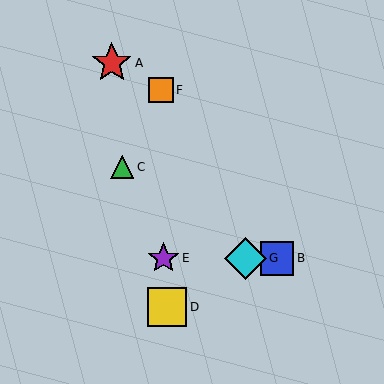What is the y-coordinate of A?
Object A is at y≈63.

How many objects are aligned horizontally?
3 objects (B, E, G) are aligned horizontally.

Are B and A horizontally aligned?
No, B is at y≈258 and A is at y≈63.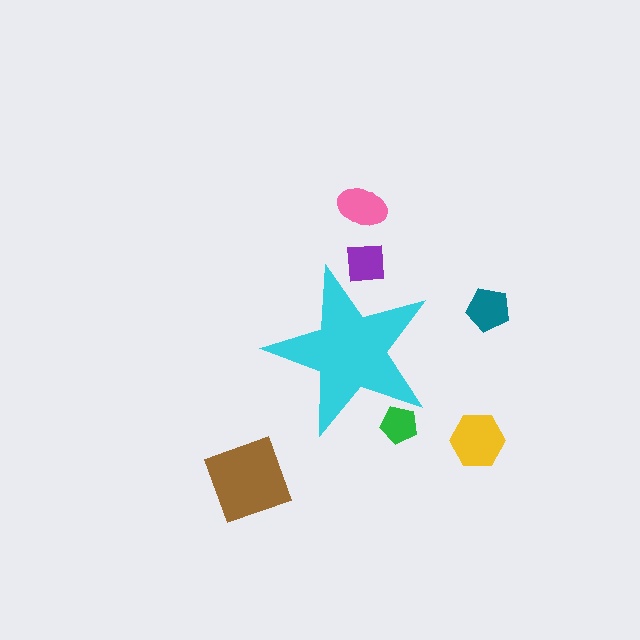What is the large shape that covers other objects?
A cyan star.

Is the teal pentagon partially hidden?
No, the teal pentagon is fully visible.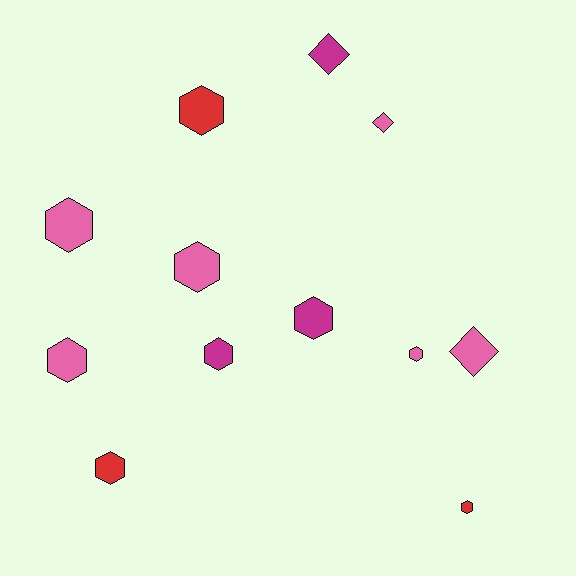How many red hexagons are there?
There are 3 red hexagons.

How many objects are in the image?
There are 12 objects.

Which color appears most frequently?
Pink, with 6 objects.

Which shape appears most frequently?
Hexagon, with 9 objects.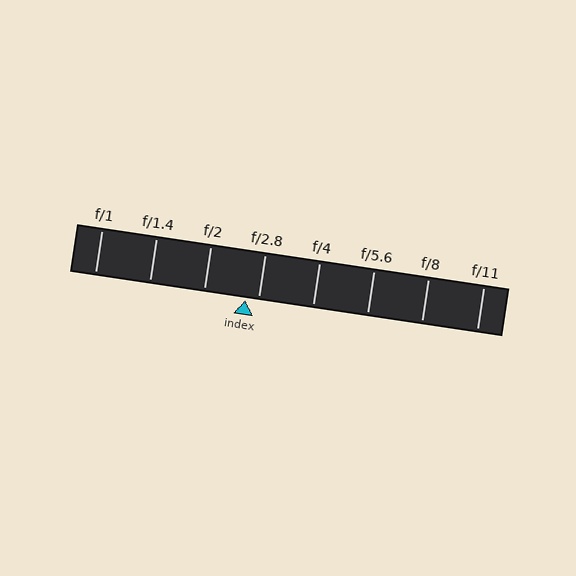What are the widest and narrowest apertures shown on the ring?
The widest aperture shown is f/1 and the narrowest is f/11.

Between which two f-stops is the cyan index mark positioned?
The index mark is between f/2 and f/2.8.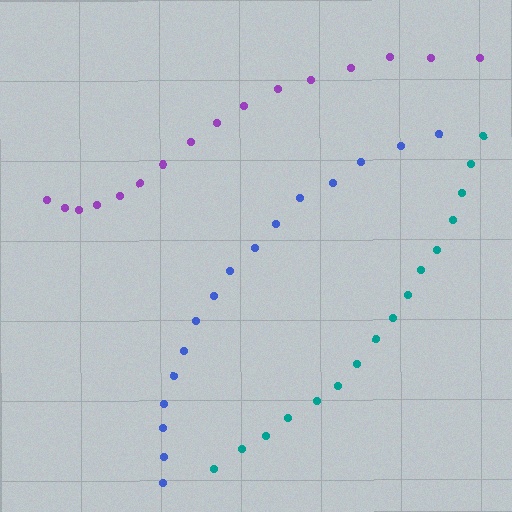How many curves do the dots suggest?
There are 3 distinct paths.